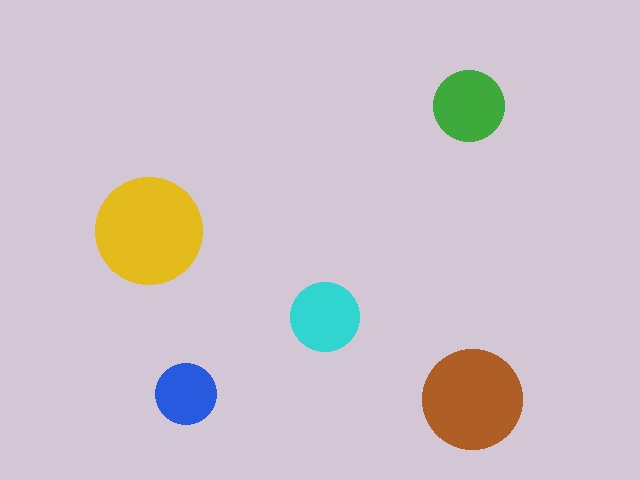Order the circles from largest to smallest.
the yellow one, the brown one, the green one, the cyan one, the blue one.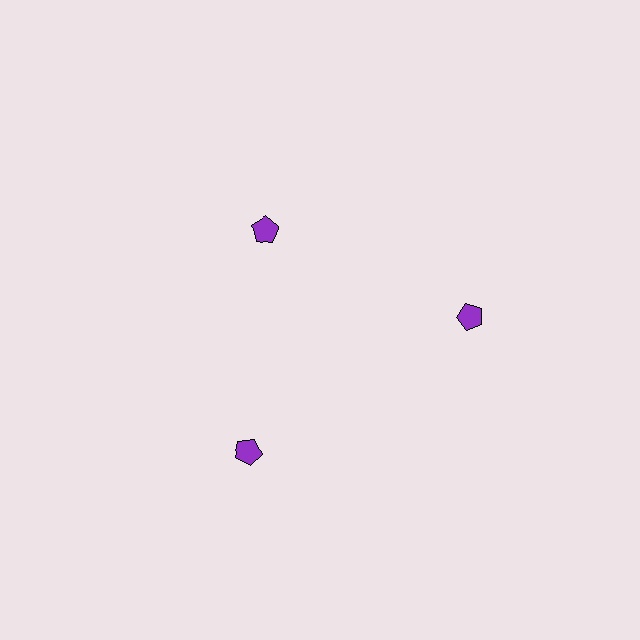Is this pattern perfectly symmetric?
No. The 3 purple pentagons are arranged in a ring, but one element near the 11 o'clock position is pulled inward toward the center, breaking the 3-fold rotational symmetry.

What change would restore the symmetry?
The symmetry would be restored by moving it outward, back onto the ring so that all 3 pentagons sit at equal angles and equal distance from the center.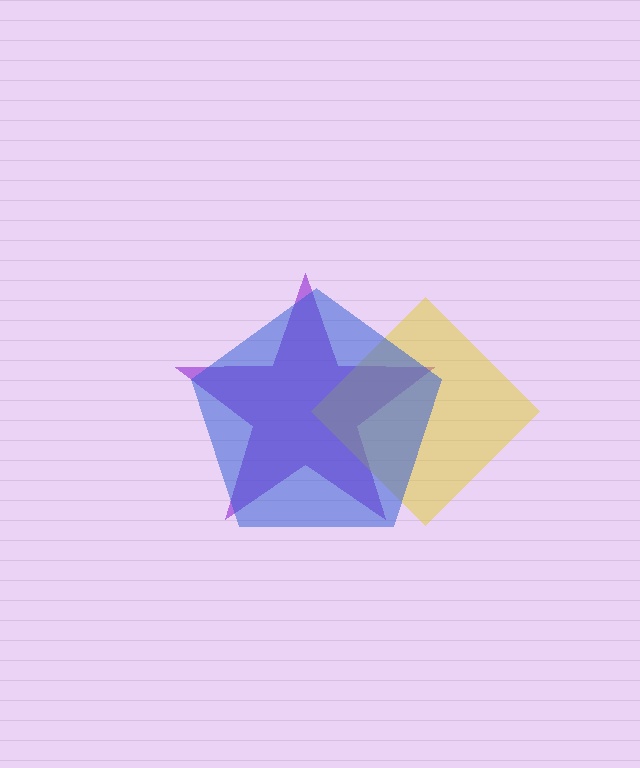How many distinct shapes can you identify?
There are 3 distinct shapes: a purple star, a yellow diamond, a blue pentagon.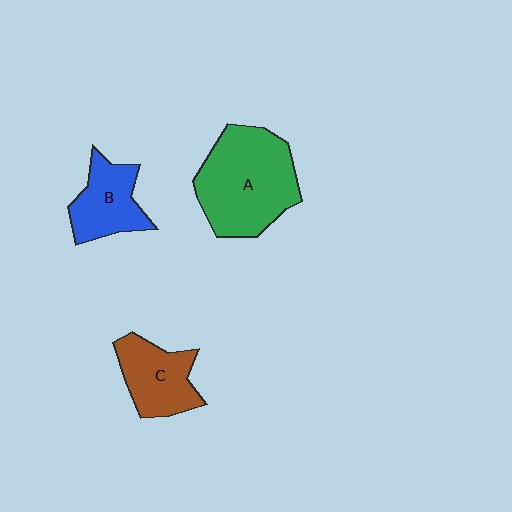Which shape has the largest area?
Shape A (green).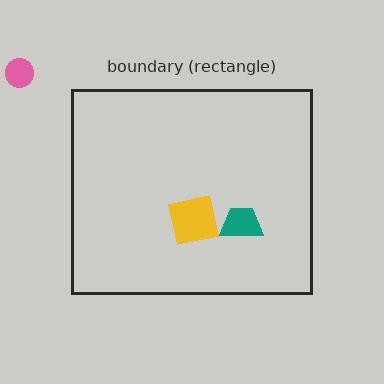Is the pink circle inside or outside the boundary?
Outside.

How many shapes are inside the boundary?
2 inside, 1 outside.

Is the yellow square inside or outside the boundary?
Inside.